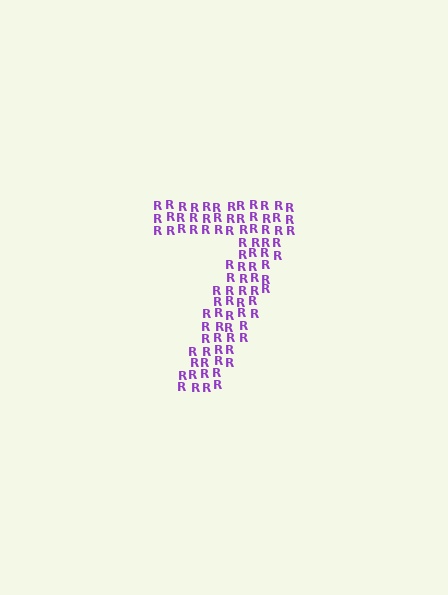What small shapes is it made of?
It is made of small letter R's.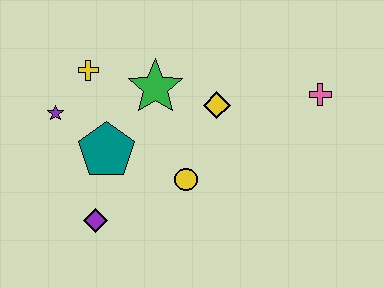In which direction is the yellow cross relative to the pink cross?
The yellow cross is to the left of the pink cross.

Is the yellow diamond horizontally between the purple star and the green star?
No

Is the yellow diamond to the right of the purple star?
Yes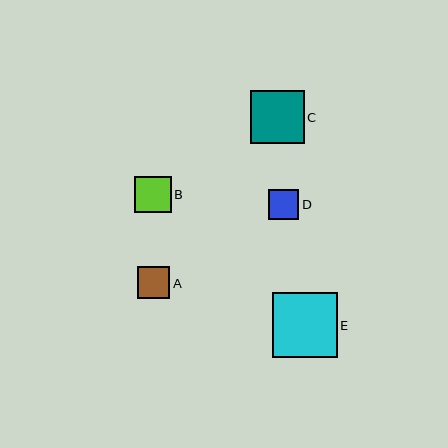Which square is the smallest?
Square D is the smallest with a size of approximately 31 pixels.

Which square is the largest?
Square E is the largest with a size of approximately 65 pixels.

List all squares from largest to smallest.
From largest to smallest: E, C, B, A, D.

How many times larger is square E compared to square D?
Square E is approximately 2.1 times the size of square D.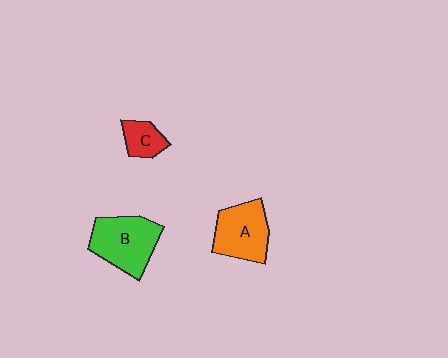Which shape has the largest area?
Shape B (green).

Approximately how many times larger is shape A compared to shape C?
Approximately 2.1 times.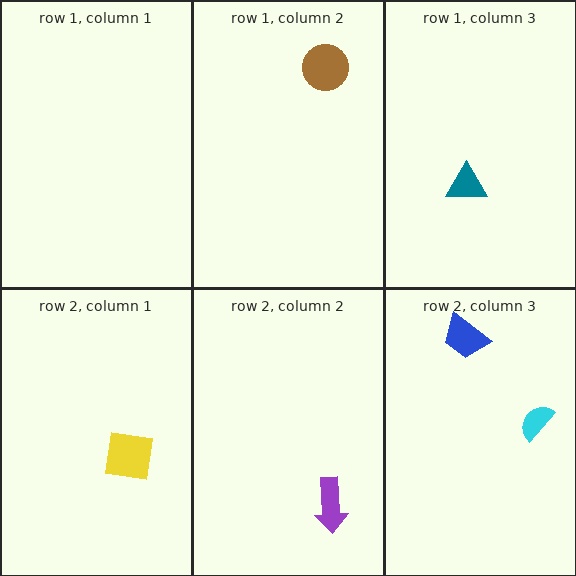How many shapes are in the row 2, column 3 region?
2.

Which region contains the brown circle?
The row 1, column 2 region.